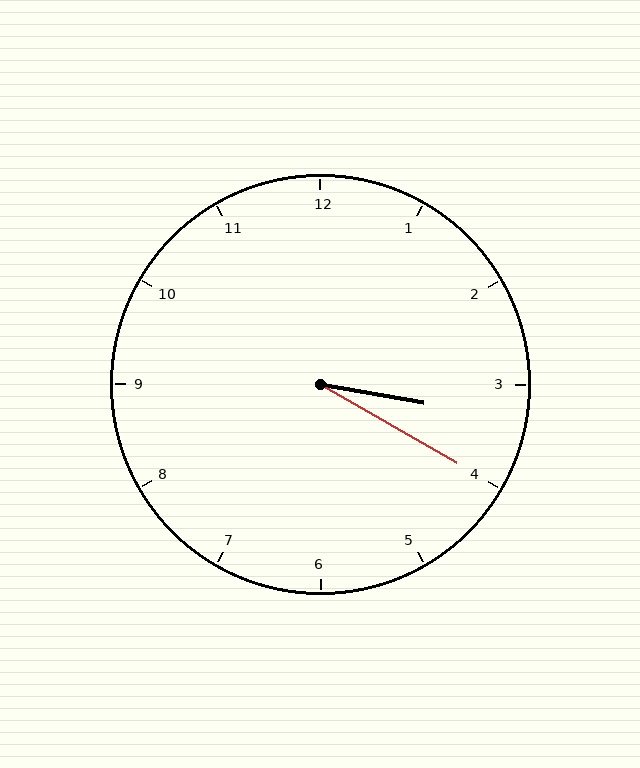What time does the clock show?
3:20.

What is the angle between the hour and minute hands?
Approximately 20 degrees.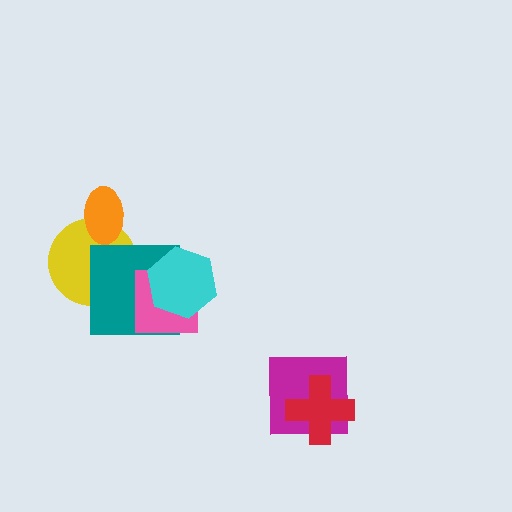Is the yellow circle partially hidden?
Yes, it is partially covered by another shape.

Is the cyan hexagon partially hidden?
No, no other shape covers it.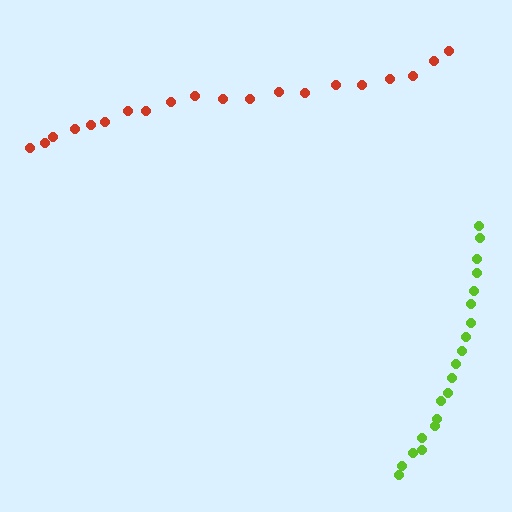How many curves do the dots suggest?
There are 2 distinct paths.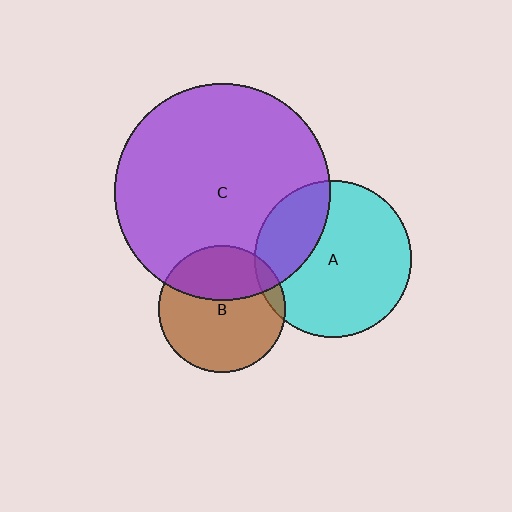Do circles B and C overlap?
Yes.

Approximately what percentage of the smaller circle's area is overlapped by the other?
Approximately 35%.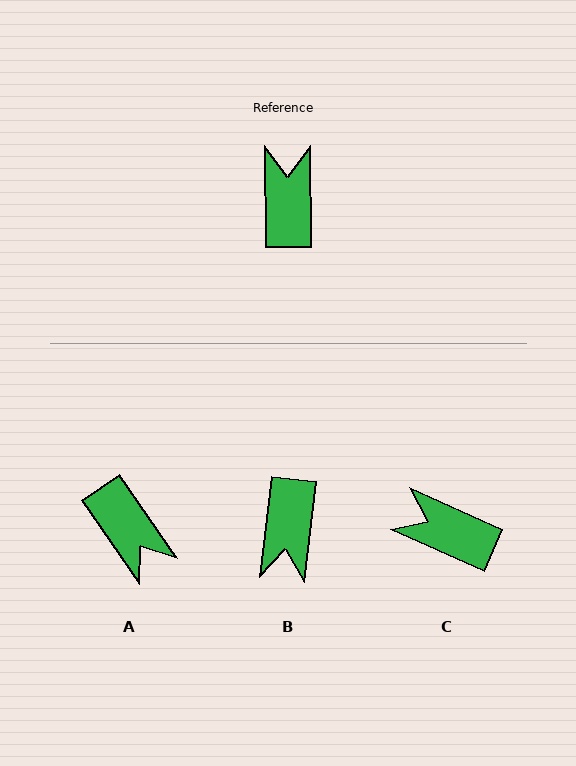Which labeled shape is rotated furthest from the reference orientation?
B, about 173 degrees away.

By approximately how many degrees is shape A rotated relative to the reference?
Approximately 146 degrees clockwise.